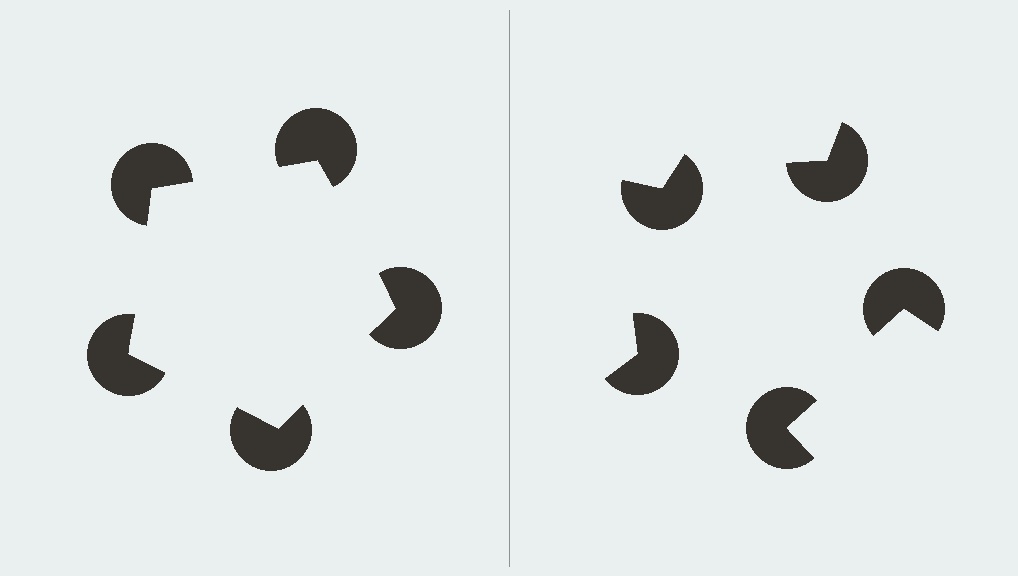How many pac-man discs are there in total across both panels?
10 — 5 on each side.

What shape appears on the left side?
An illusory pentagon.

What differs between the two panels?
The pac-man discs are positioned identically on both sides; only the wedge orientations differ. On the left they align to a pentagon; on the right they are misaligned.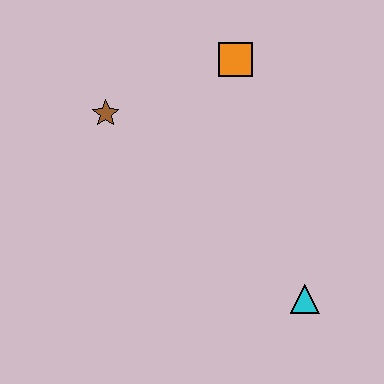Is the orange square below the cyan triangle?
No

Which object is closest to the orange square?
The brown star is closest to the orange square.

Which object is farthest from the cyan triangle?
The brown star is farthest from the cyan triangle.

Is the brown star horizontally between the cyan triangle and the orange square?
No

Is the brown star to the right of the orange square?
No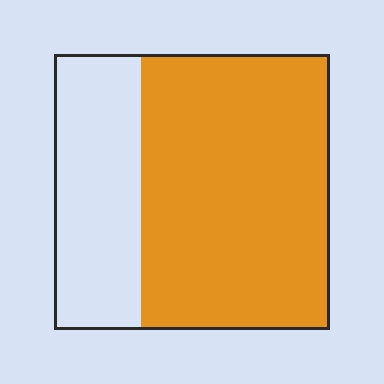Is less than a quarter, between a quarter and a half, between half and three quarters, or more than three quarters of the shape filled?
Between half and three quarters.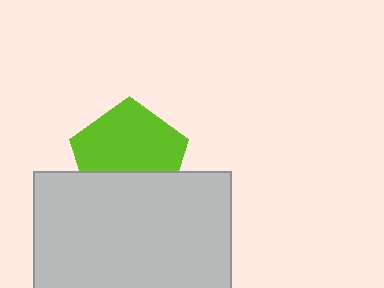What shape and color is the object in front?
The object in front is a light gray rectangle.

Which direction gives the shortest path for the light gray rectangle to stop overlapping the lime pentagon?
Moving down gives the shortest separation.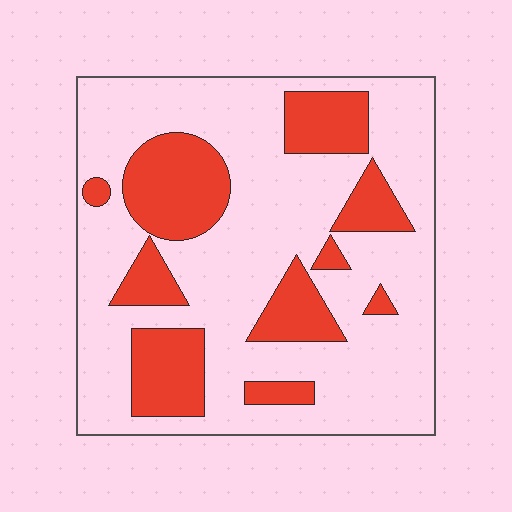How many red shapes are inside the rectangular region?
10.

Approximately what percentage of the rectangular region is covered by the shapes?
Approximately 30%.